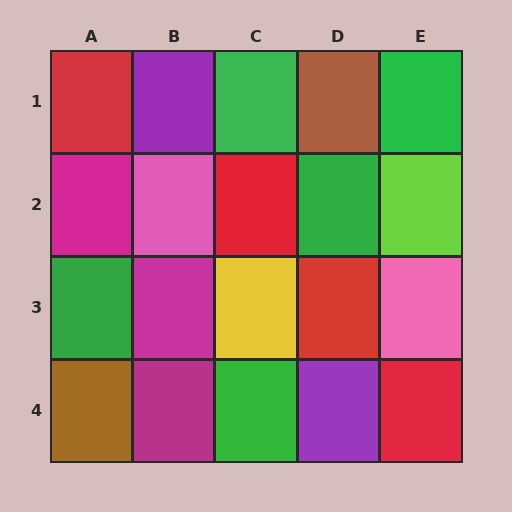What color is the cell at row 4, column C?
Green.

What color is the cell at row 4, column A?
Brown.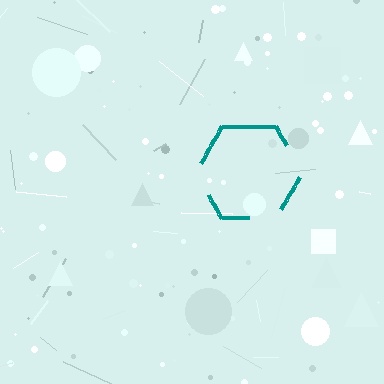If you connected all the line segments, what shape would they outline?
They would outline a hexagon.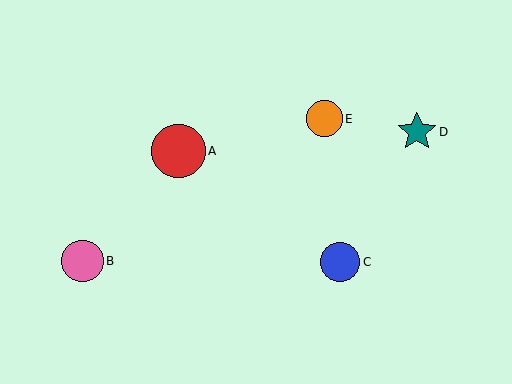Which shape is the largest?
The red circle (labeled A) is the largest.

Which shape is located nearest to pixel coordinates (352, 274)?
The blue circle (labeled C) at (340, 262) is nearest to that location.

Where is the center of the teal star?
The center of the teal star is at (417, 132).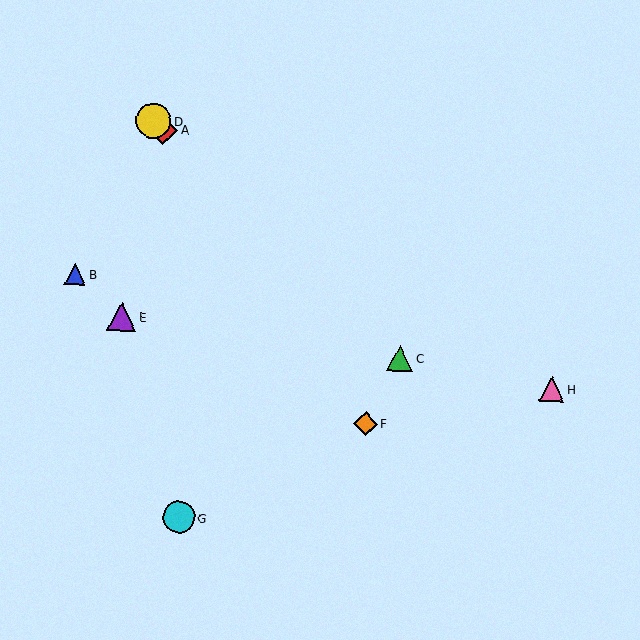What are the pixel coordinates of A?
Object A is at (163, 130).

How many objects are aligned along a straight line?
3 objects (A, C, D) are aligned along a straight line.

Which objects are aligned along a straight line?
Objects A, C, D are aligned along a straight line.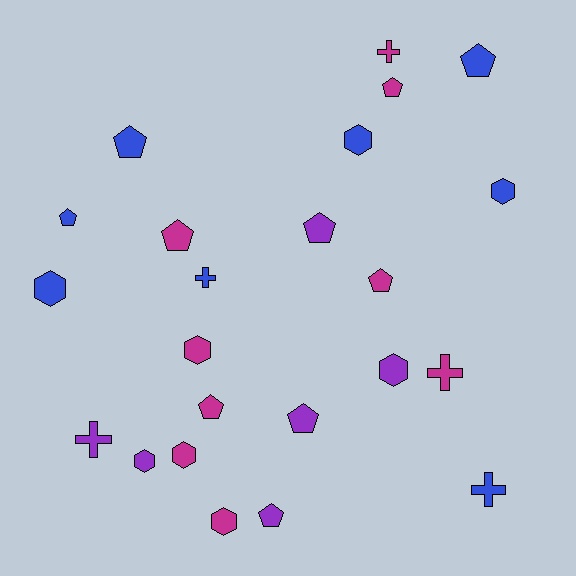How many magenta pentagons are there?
There are 4 magenta pentagons.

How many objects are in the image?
There are 23 objects.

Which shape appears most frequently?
Pentagon, with 10 objects.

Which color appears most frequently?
Magenta, with 9 objects.